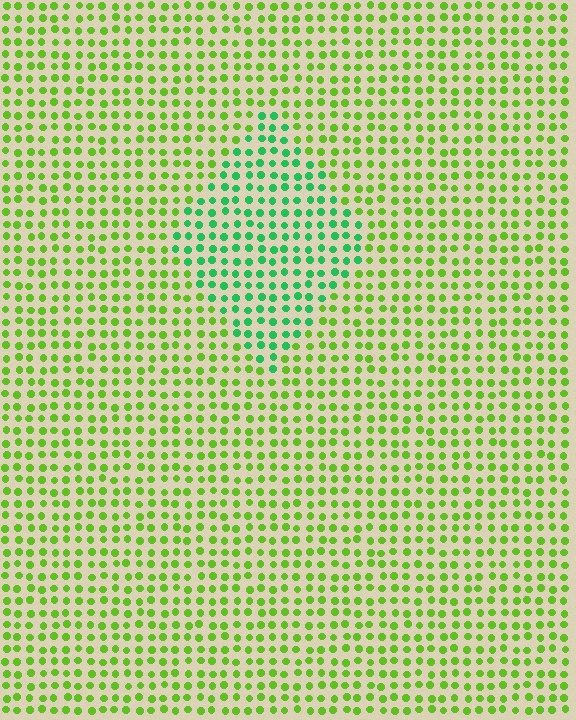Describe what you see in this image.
The image is filled with small lime elements in a uniform arrangement. A diamond-shaped region is visible where the elements are tinted to a slightly different hue, forming a subtle color boundary.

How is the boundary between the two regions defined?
The boundary is defined purely by a slight shift in hue (about 43 degrees). Spacing, size, and orientation are identical on both sides.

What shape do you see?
I see a diamond.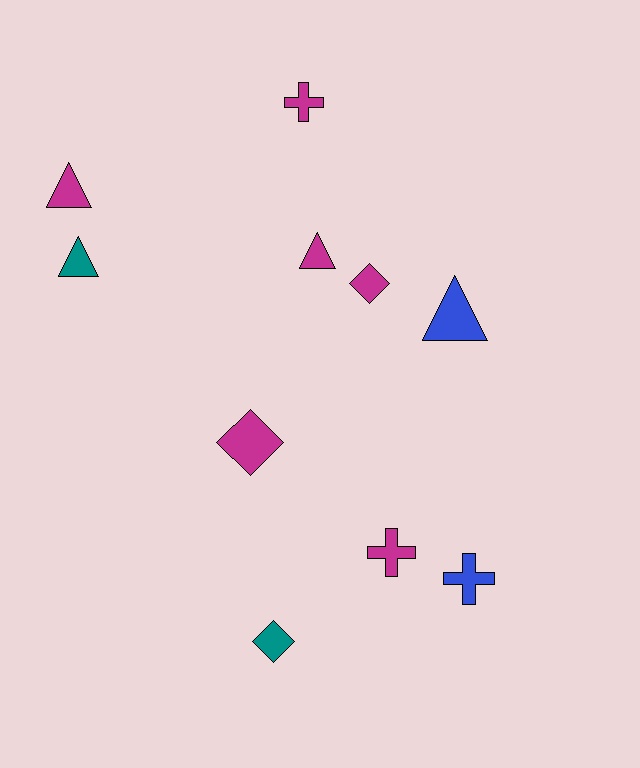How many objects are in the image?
There are 10 objects.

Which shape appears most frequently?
Triangle, with 4 objects.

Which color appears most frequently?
Magenta, with 6 objects.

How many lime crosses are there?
There are no lime crosses.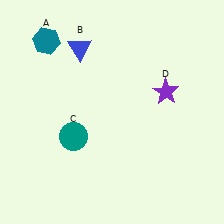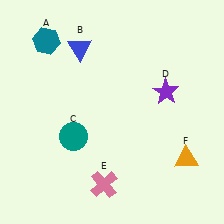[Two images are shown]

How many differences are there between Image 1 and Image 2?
There are 2 differences between the two images.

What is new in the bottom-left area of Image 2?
A pink cross (E) was added in the bottom-left area of Image 2.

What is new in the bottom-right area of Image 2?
An orange triangle (F) was added in the bottom-right area of Image 2.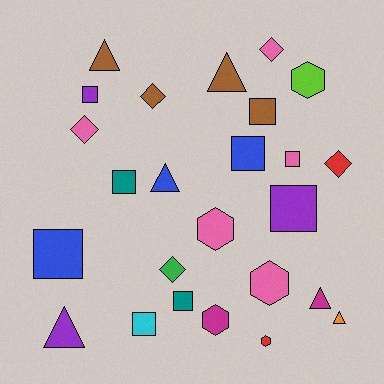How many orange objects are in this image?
There is 1 orange object.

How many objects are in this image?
There are 25 objects.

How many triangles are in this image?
There are 6 triangles.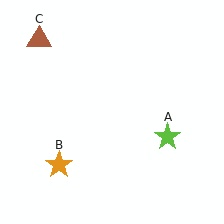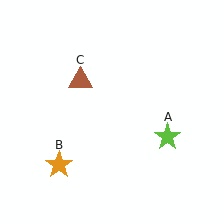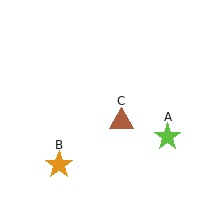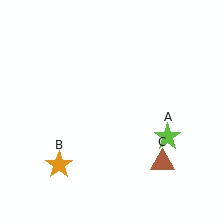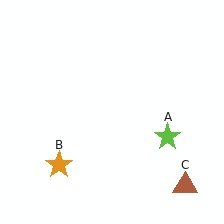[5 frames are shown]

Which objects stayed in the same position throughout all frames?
Lime star (object A) and orange star (object B) remained stationary.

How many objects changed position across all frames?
1 object changed position: brown triangle (object C).